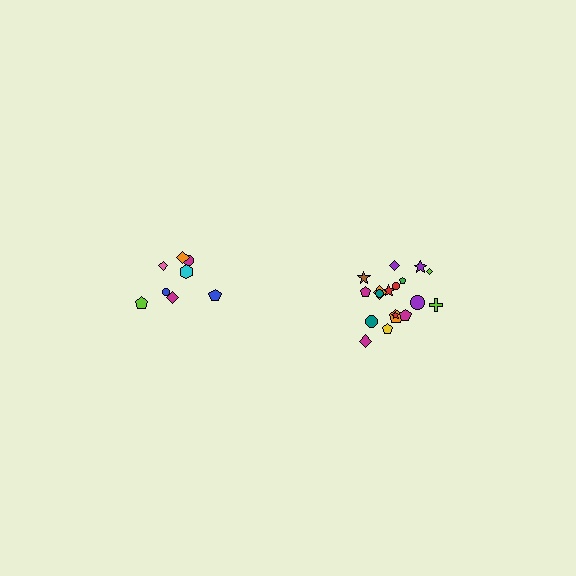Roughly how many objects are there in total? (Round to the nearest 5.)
Roughly 25 objects in total.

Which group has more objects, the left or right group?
The right group.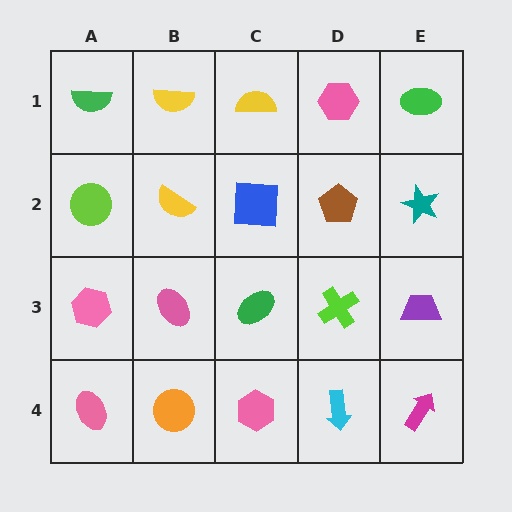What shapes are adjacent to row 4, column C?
A green ellipse (row 3, column C), an orange circle (row 4, column B), a cyan arrow (row 4, column D).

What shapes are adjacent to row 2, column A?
A green semicircle (row 1, column A), a pink hexagon (row 3, column A), a yellow semicircle (row 2, column B).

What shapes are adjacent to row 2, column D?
A pink hexagon (row 1, column D), a lime cross (row 3, column D), a blue square (row 2, column C), a teal star (row 2, column E).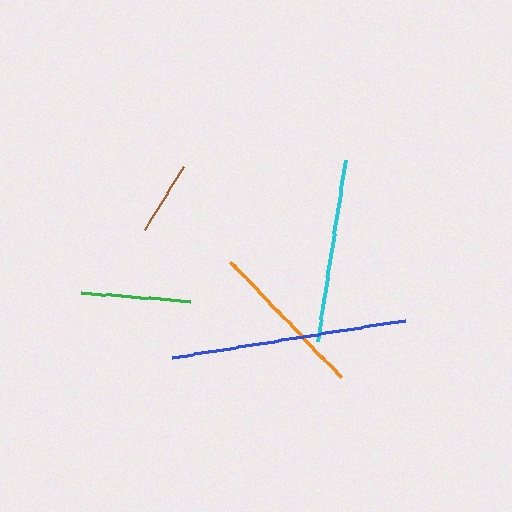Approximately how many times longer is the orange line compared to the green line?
The orange line is approximately 1.5 times the length of the green line.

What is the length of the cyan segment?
The cyan segment is approximately 183 pixels long.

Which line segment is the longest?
The blue line is the longest at approximately 235 pixels.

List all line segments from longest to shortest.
From longest to shortest: blue, cyan, orange, green, brown.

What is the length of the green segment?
The green segment is approximately 109 pixels long.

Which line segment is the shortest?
The brown line is the shortest at approximately 74 pixels.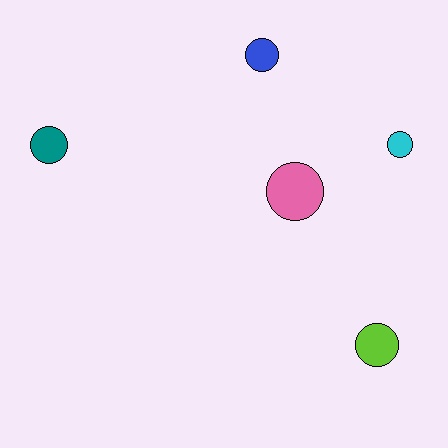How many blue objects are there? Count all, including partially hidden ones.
There is 1 blue object.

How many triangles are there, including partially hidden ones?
There are no triangles.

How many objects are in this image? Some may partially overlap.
There are 5 objects.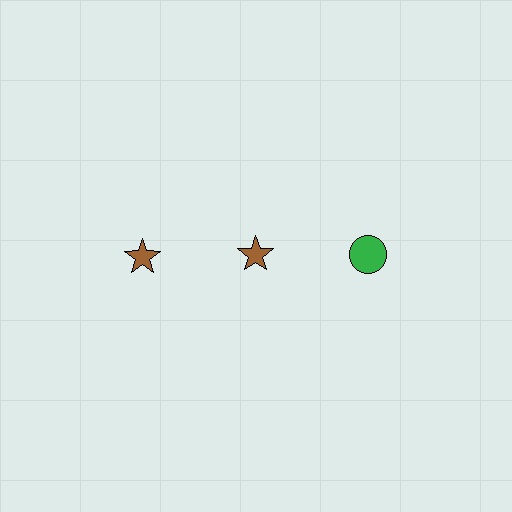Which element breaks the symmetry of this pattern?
The green circle in the top row, center column breaks the symmetry. All other shapes are brown stars.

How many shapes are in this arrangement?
There are 3 shapes arranged in a grid pattern.